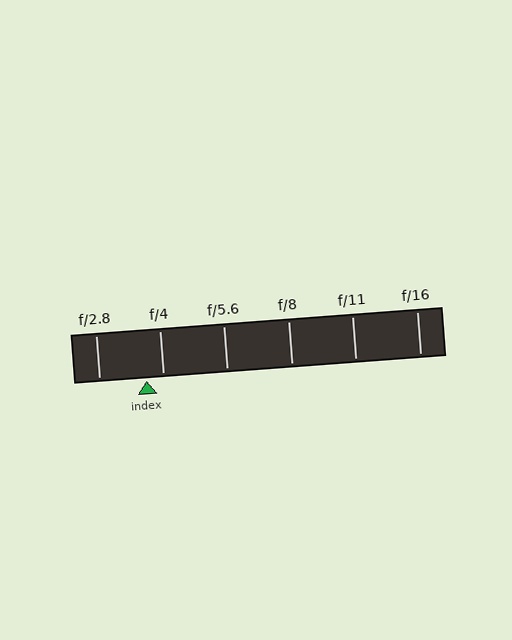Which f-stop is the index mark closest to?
The index mark is closest to f/4.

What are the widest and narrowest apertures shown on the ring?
The widest aperture shown is f/2.8 and the narrowest is f/16.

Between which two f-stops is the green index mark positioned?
The index mark is between f/2.8 and f/4.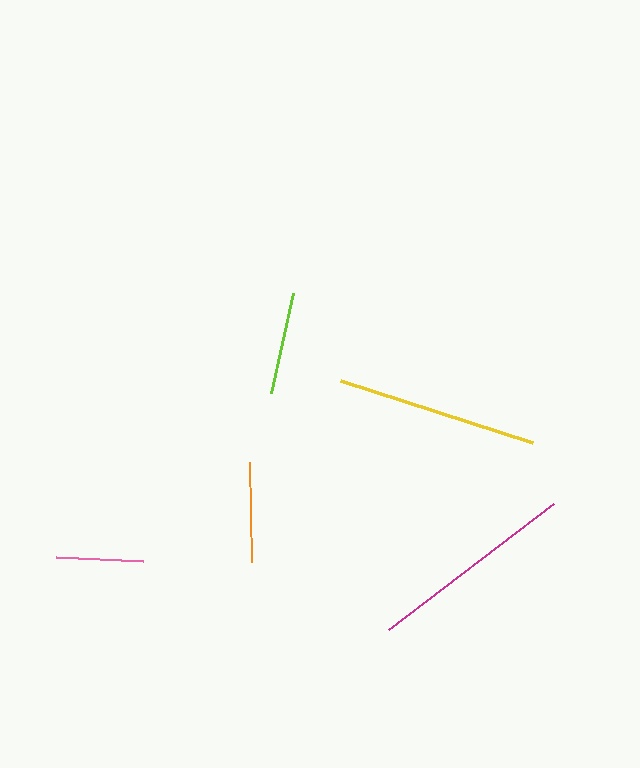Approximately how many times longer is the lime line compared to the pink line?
The lime line is approximately 1.2 times the length of the pink line.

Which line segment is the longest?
The magenta line is the longest at approximately 208 pixels.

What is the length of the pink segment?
The pink segment is approximately 87 pixels long.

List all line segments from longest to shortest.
From longest to shortest: magenta, yellow, lime, orange, pink.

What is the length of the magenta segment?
The magenta segment is approximately 208 pixels long.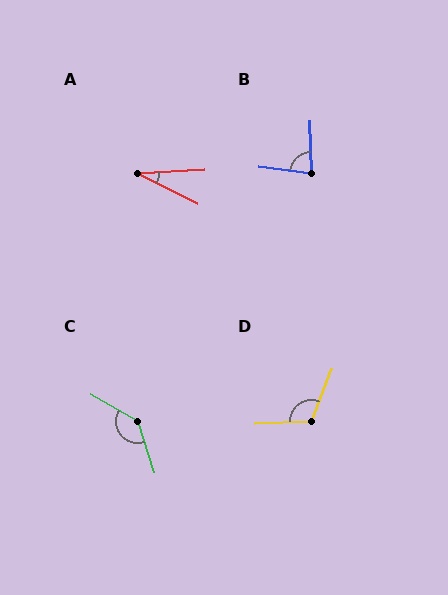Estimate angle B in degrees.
Approximately 80 degrees.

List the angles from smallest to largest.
A (29°), B (80°), D (114°), C (138°).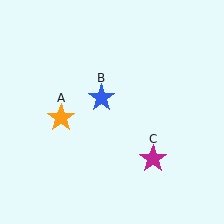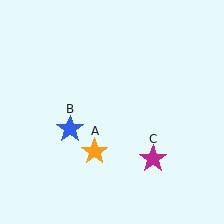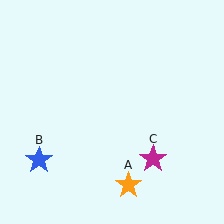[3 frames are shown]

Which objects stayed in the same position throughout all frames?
Magenta star (object C) remained stationary.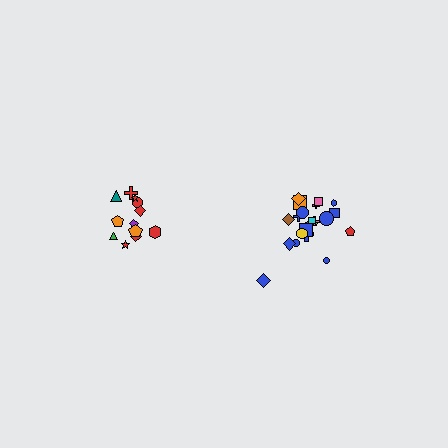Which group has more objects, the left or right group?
The right group.